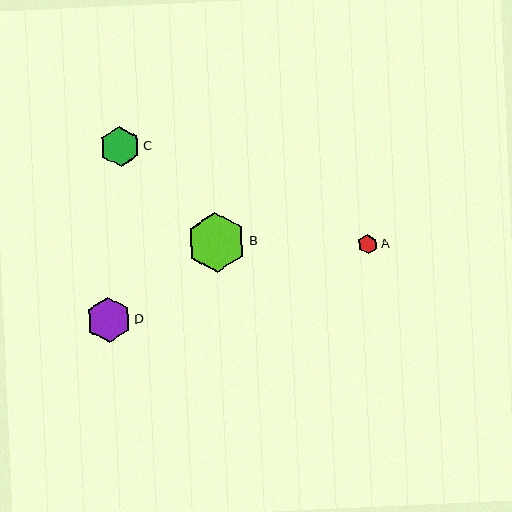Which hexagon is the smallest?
Hexagon A is the smallest with a size of approximately 19 pixels.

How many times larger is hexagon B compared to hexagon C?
Hexagon B is approximately 1.5 times the size of hexagon C.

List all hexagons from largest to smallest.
From largest to smallest: B, D, C, A.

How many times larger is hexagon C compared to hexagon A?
Hexagon C is approximately 2.1 times the size of hexagon A.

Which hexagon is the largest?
Hexagon B is the largest with a size of approximately 59 pixels.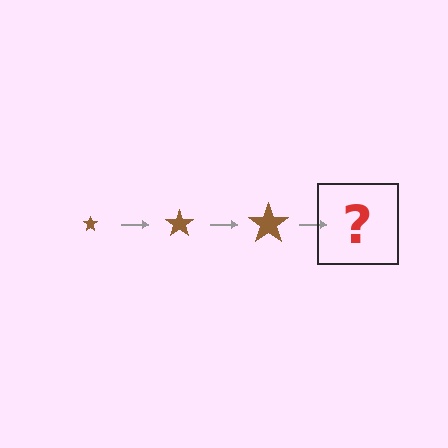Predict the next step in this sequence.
The next step is a brown star, larger than the previous one.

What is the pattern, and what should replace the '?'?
The pattern is that the star gets progressively larger each step. The '?' should be a brown star, larger than the previous one.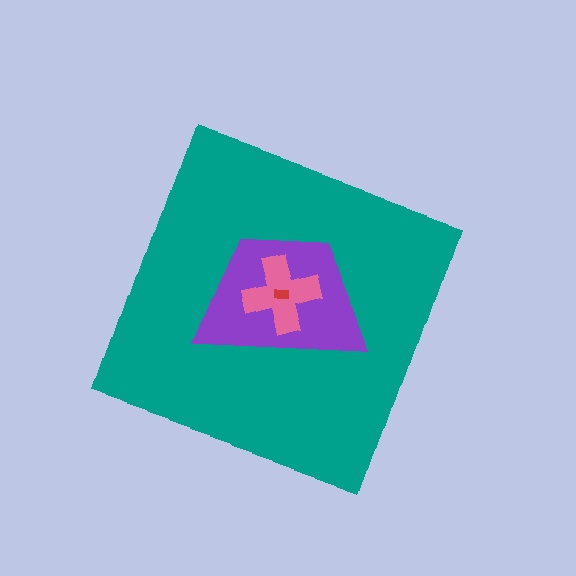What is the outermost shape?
The teal diamond.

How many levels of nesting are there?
4.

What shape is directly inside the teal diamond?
The purple trapezoid.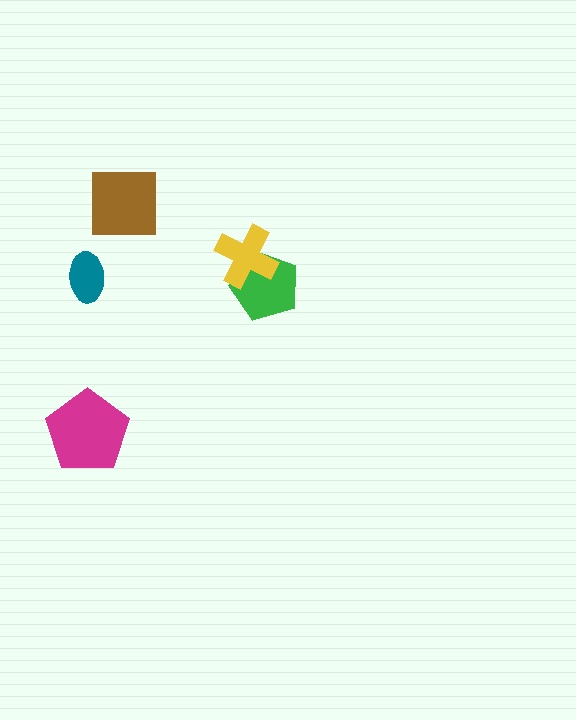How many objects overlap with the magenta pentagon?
0 objects overlap with the magenta pentagon.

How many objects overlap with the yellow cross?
1 object overlaps with the yellow cross.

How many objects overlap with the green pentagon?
1 object overlaps with the green pentagon.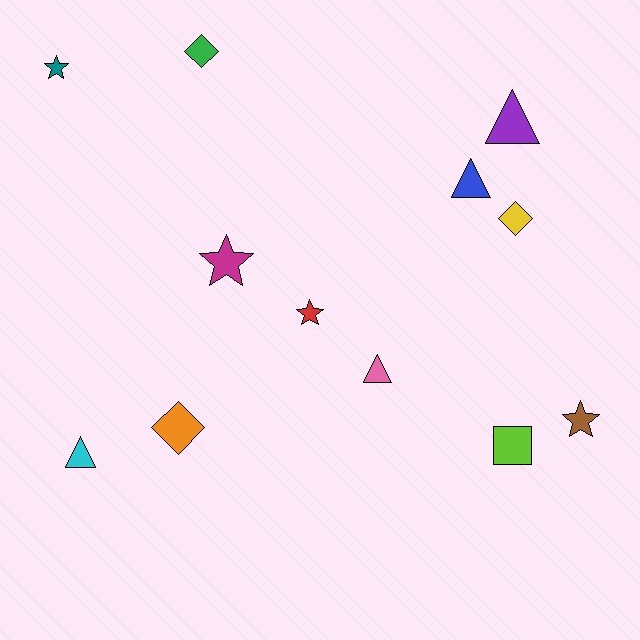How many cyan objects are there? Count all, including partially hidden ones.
There is 1 cyan object.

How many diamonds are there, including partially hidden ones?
There are 3 diamonds.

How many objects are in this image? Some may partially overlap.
There are 12 objects.